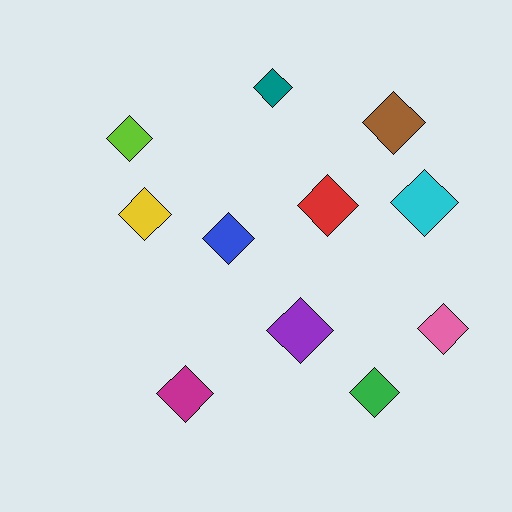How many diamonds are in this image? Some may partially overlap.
There are 11 diamonds.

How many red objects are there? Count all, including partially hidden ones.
There is 1 red object.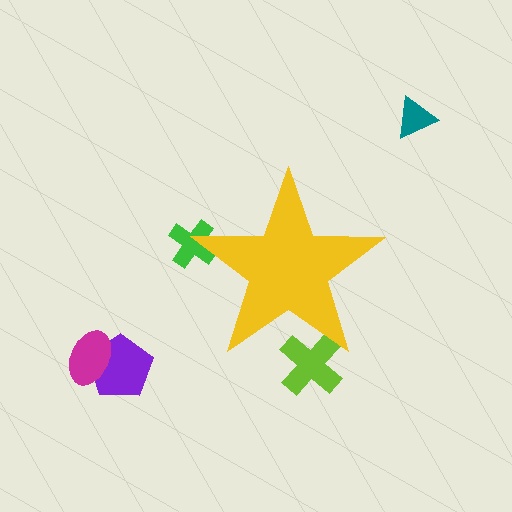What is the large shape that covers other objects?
A yellow star.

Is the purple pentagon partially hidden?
No, the purple pentagon is fully visible.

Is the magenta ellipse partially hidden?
No, the magenta ellipse is fully visible.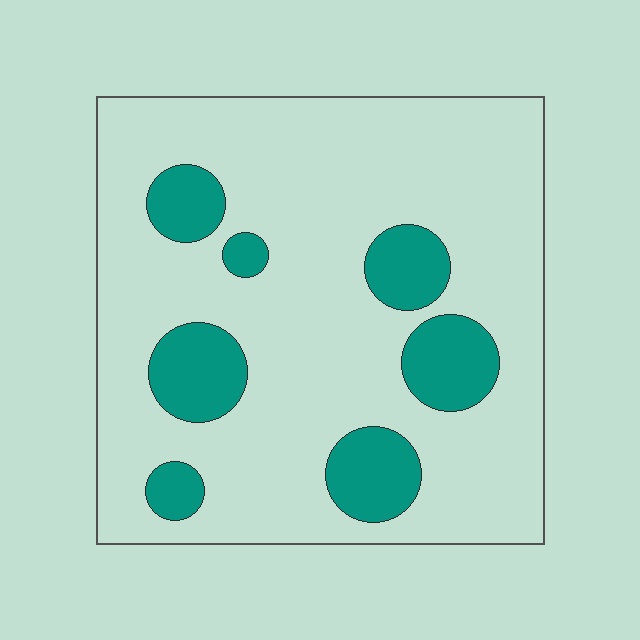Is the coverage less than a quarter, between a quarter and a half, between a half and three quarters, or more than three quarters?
Less than a quarter.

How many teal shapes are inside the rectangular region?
7.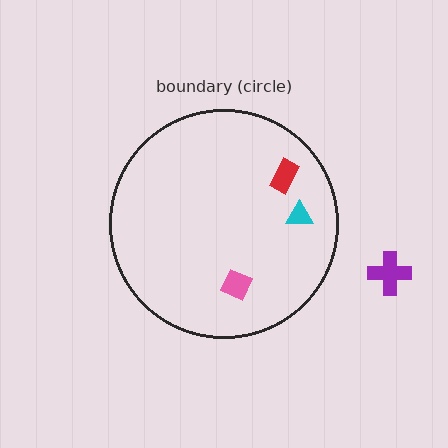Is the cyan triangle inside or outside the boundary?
Inside.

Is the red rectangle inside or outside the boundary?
Inside.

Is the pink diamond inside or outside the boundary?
Inside.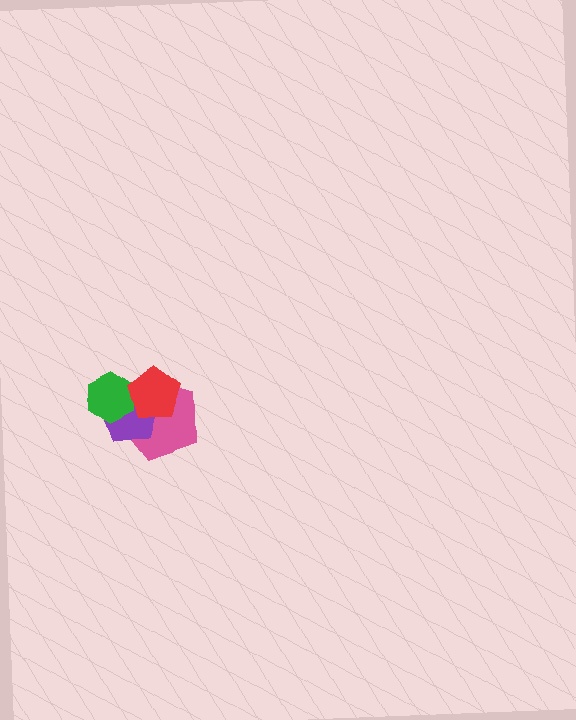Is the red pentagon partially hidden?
No, no other shape covers it.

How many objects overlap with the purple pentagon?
3 objects overlap with the purple pentagon.